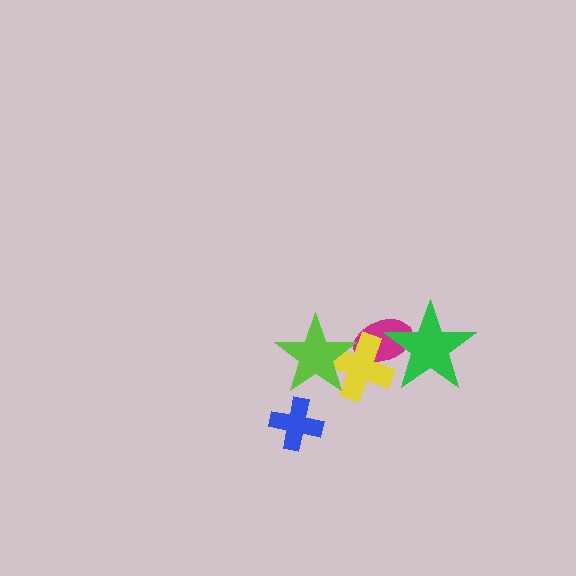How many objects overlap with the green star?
2 objects overlap with the green star.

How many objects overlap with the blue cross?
0 objects overlap with the blue cross.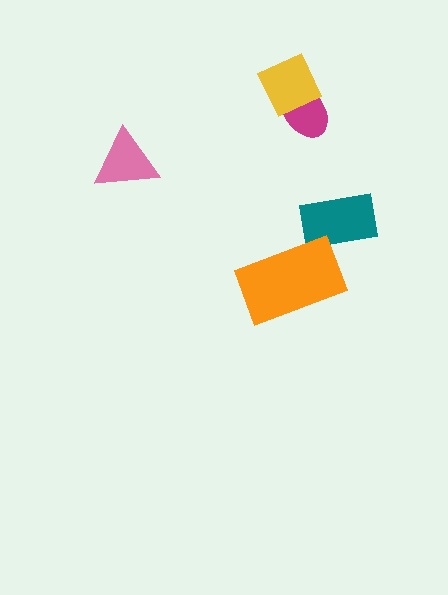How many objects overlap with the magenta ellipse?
1 object overlaps with the magenta ellipse.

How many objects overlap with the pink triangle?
0 objects overlap with the pink triangle.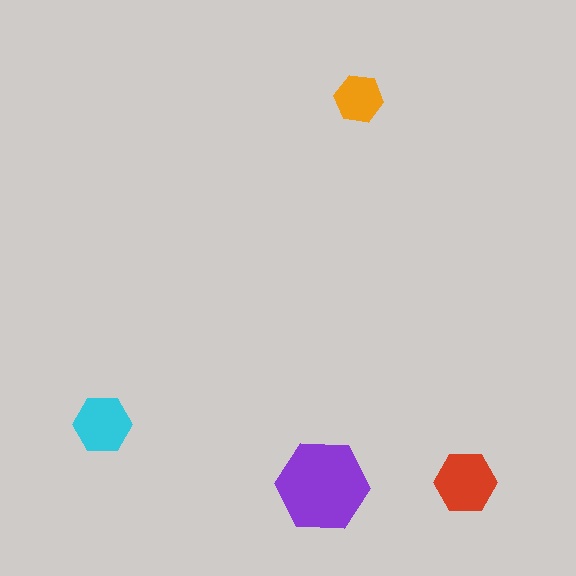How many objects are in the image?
There are 4 objects in the image.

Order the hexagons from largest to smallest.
the purple one, the red one, the cyan one, the orange one.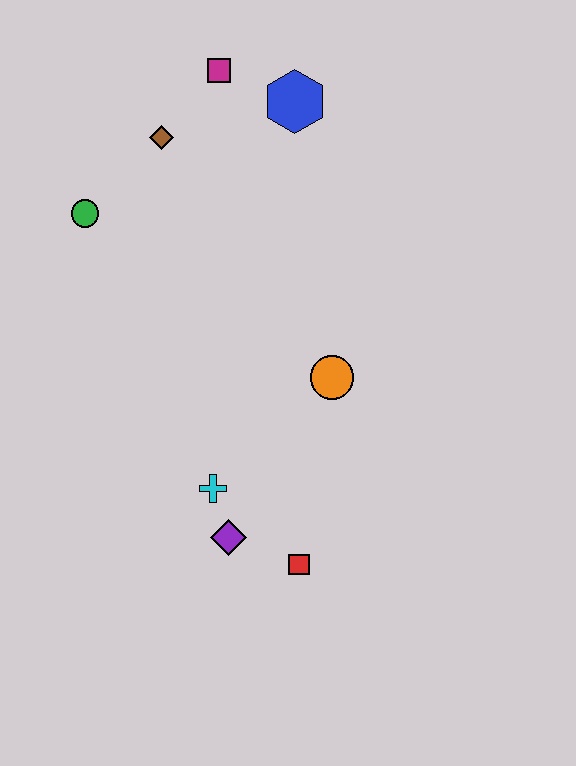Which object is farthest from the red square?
The magenta square is farthest from the red square.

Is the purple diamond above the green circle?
No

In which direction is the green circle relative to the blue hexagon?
The green circle is to the left of the blue hexagon.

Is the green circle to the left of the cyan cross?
Yes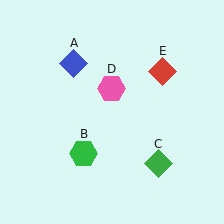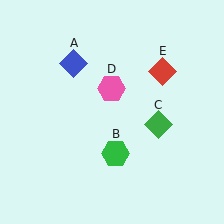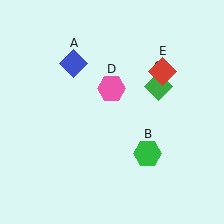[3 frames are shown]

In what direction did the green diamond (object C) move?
The green diamond (object C) moved up.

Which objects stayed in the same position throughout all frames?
Blue diamond (object A) and pink hexagon (object D) and red diamond (object E) remained stationary.